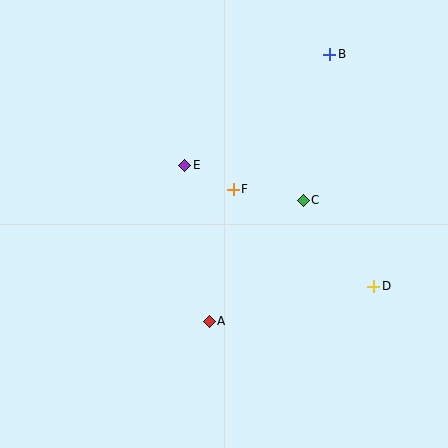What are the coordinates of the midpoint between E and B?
The midpoint between E and B is at (257, 110).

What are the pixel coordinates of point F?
Point F is at (233, 189).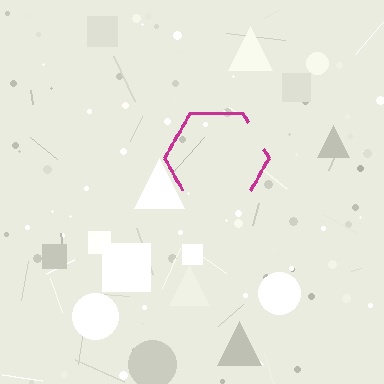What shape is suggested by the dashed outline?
The dashed outline suggests a hexagon.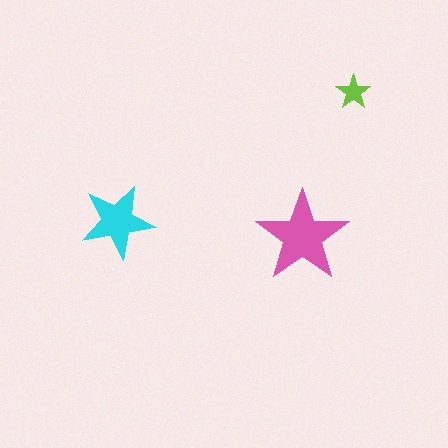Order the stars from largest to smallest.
the pink one, the cyan one, the lime one.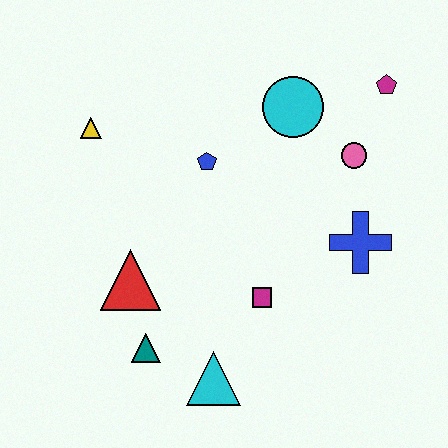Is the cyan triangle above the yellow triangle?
No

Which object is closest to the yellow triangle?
The blue pentagon is closest to the yellow triangle.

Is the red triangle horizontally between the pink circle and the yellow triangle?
Yes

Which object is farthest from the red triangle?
The magenta pentagon is farthest from the red triangle.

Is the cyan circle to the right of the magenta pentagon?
No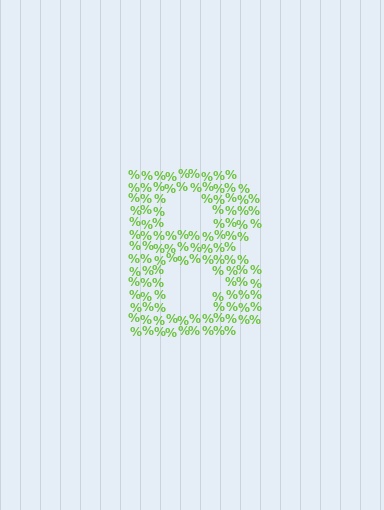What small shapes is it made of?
It is made of small percent signs.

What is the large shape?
The large shape is the letter B.